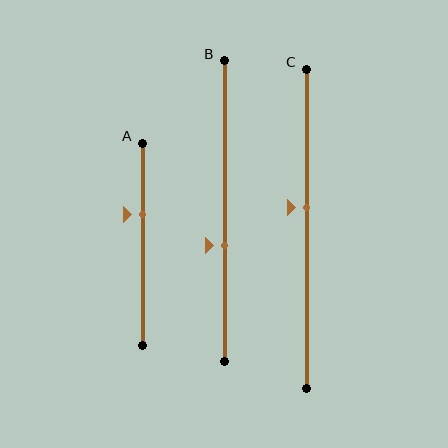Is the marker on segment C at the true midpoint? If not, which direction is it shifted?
No, the marker on segment C is shifted upward by about 7% of the segment length.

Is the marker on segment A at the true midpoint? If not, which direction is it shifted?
No, the marker on segment A is shifted upward by about 15% of the segment length.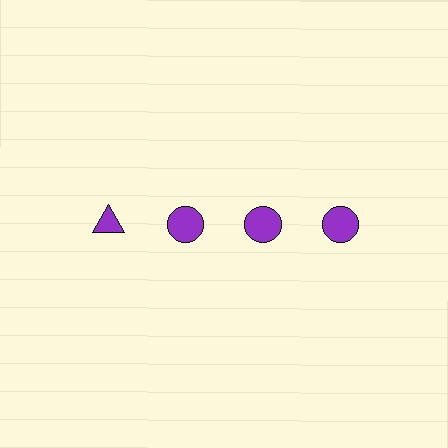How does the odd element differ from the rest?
It has a different shape: triangle instead of circle.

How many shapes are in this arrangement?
There are 4 shapes arranged in a grid pattern.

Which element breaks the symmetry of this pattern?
The purple triangle in the top row, leftmost column breaks the symmetry. All other shapes are purple circles.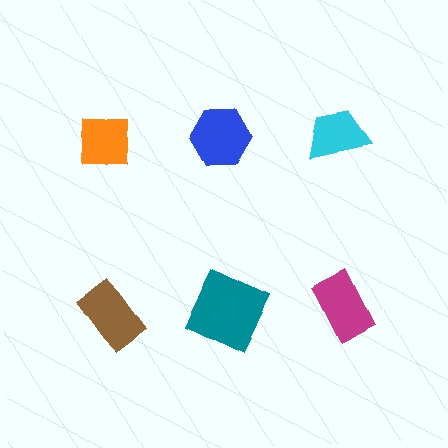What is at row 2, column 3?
A magenta rectangle.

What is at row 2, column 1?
A brown rectangle.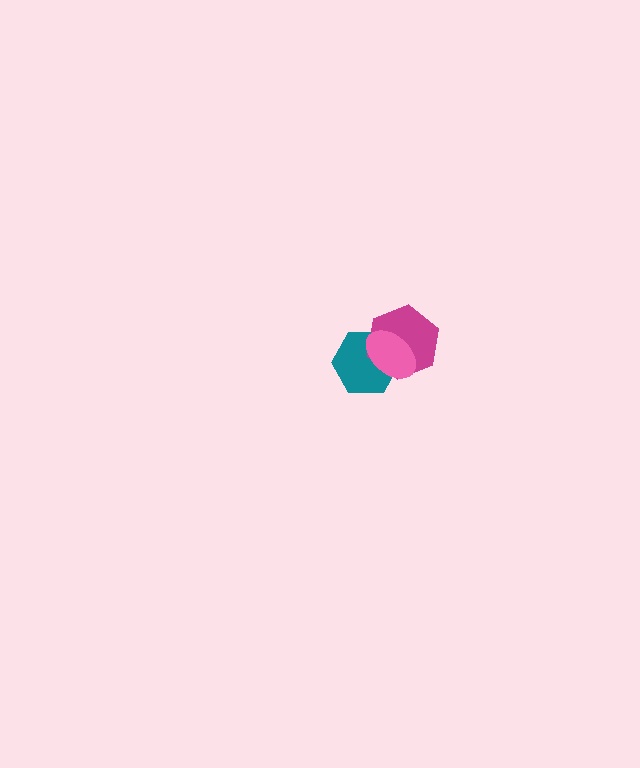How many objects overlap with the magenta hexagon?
2 objects overlap with the magenta hexagon.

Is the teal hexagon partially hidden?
Yes, it is partially covered by another shape.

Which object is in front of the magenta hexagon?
The pink ellipse is in front of the magenta hexagon.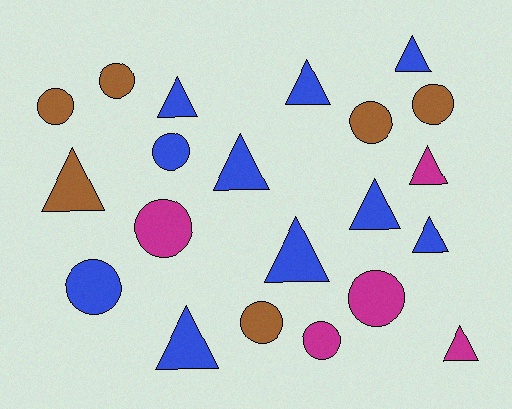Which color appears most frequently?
Blue, with 10 objects.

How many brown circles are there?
There are 5 brown circles.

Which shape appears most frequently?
Triangle, with 11 objects.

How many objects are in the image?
There are 21 objects.